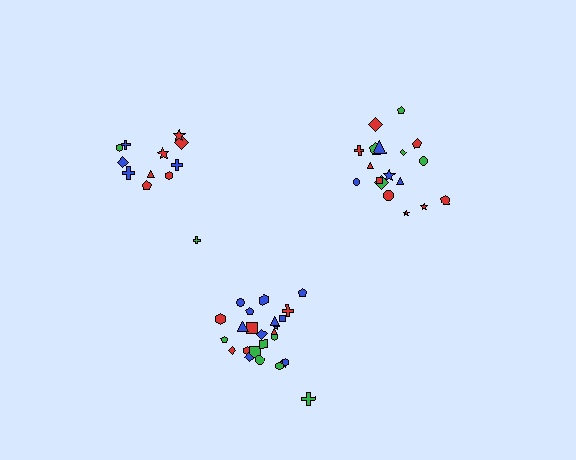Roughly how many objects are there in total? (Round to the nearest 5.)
Roughly 55 objects in total.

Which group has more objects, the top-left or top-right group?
The top-right group.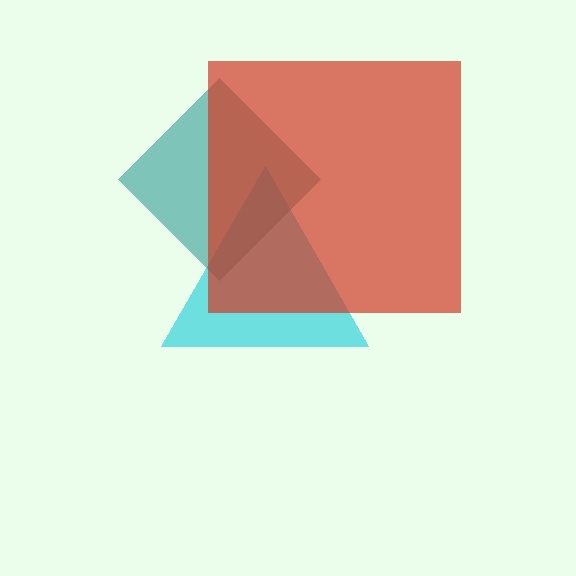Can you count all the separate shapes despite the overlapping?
Yes, there are 3 separate shapes.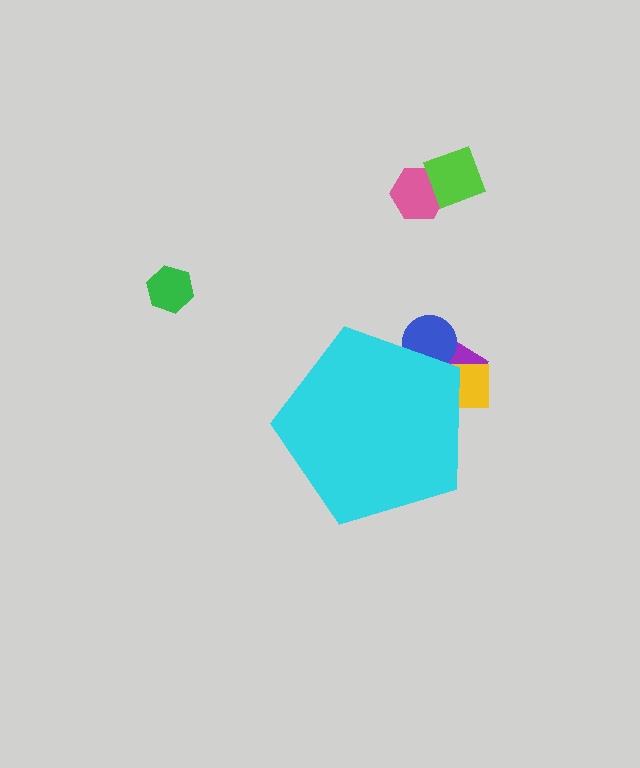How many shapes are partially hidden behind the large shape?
3 shapes are partially hidden.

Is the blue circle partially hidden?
Yes, the blue circle is partially hidden behind the cyan pentagon.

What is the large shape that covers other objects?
A cyan pentagon.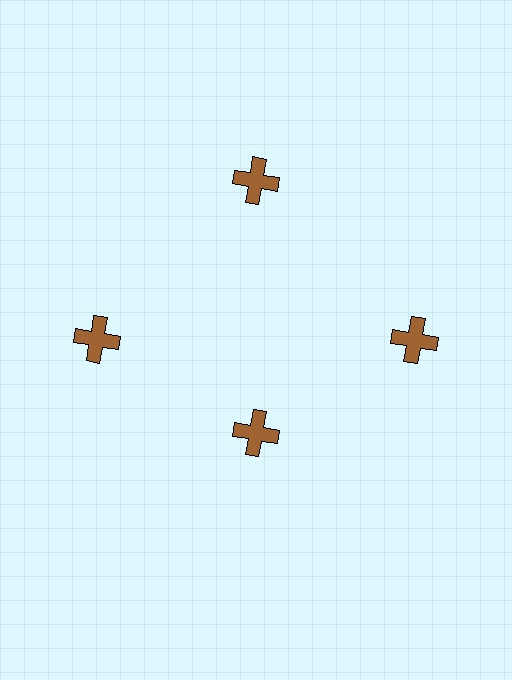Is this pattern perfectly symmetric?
No. The 4 brown crosses are arranged in a ring, but one element near the 6 o'clock position is pulled inward toward the center, breaking the 4-fold rotational symmetry.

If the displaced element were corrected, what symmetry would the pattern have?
It would have 4-fold rotational symmetry — the pattern would map onto itself every 90 degrees.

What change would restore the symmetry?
The symmetry would be restored by moving it outward, back onto the ring so that all 4 crosses sit at equal angles and equal distance from the center.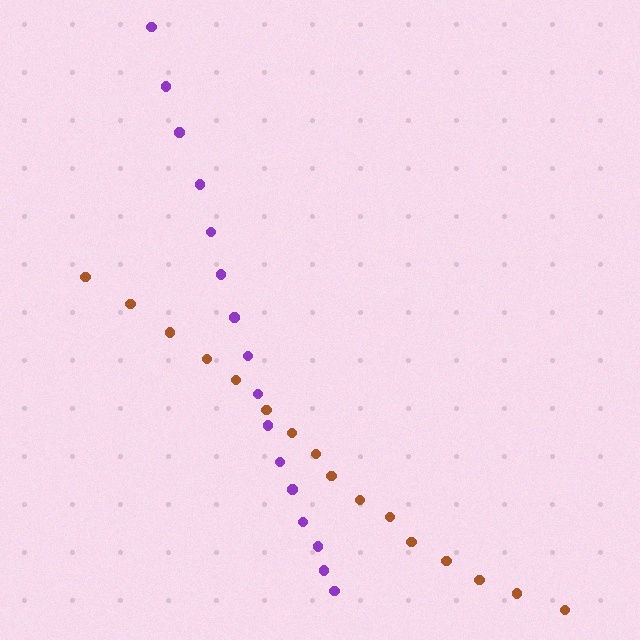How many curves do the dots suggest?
There are 2 distinct paths.